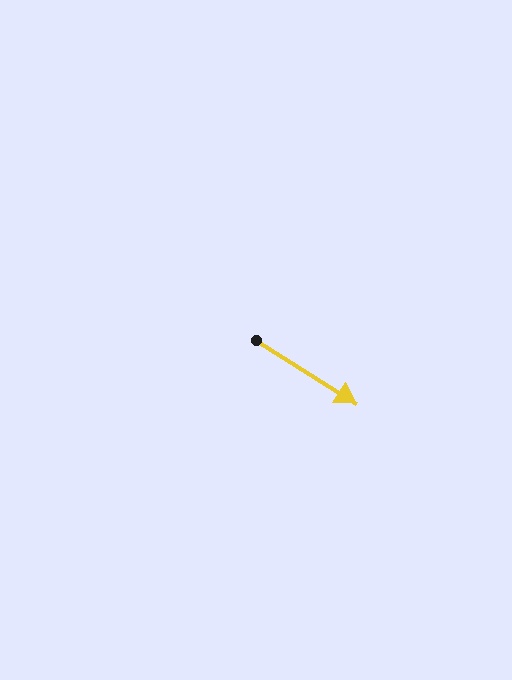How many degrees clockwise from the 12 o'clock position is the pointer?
Approximately 122 degrees.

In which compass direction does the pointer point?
Southeast.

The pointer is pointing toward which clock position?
Roughly 4 o'clock.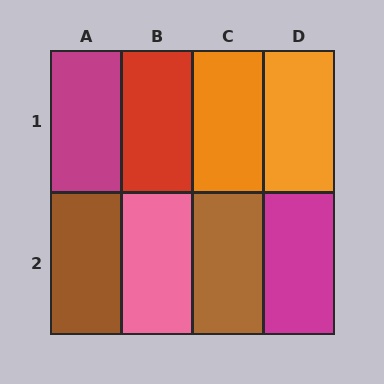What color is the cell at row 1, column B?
Red.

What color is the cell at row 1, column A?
Magenta.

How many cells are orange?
2 cells are orange.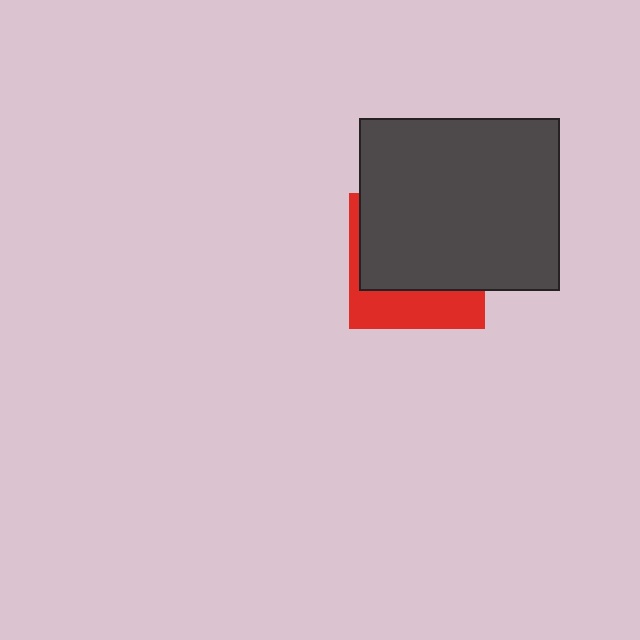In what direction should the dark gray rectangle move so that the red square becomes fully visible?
The dark gray rectangle should move up. That is the shortest direction to clear the overlap and leave the red square fully visible.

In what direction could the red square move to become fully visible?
The red square could move down. That would shift it out from behind the dark gray rectangle entirely.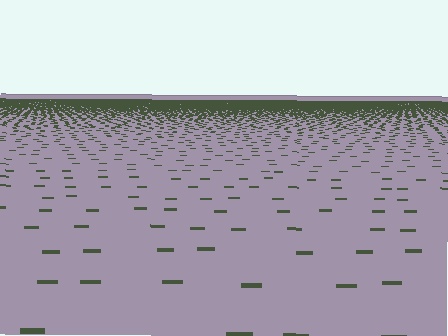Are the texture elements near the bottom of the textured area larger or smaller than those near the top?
Larger. Near the bottom, elements are closer to the viewer and appear at a bigger on-screen size.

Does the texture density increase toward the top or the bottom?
Density increases toward the top.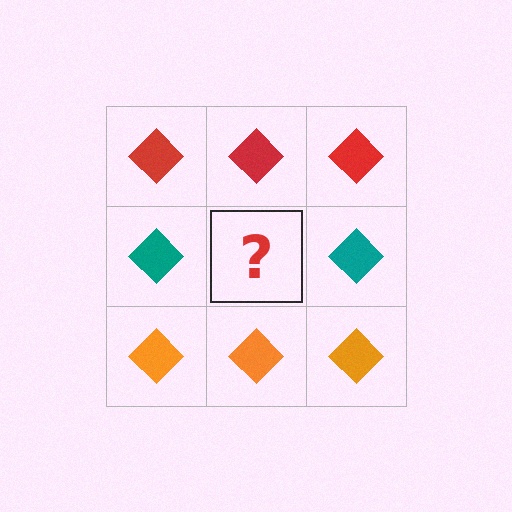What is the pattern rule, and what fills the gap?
The rule is that each row has a consistent color. The gap should be filled with a teal diamond.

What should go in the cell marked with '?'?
The missing cell should contain a teal diamond.